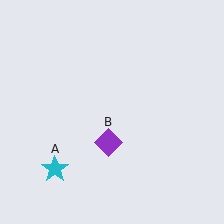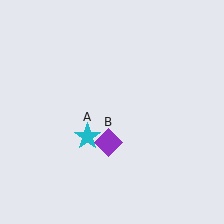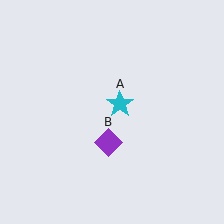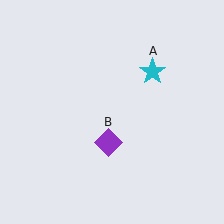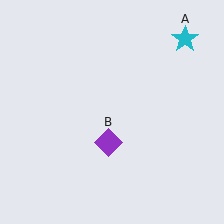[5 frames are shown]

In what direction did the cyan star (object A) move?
The cyan star (object A) moved up and to the right.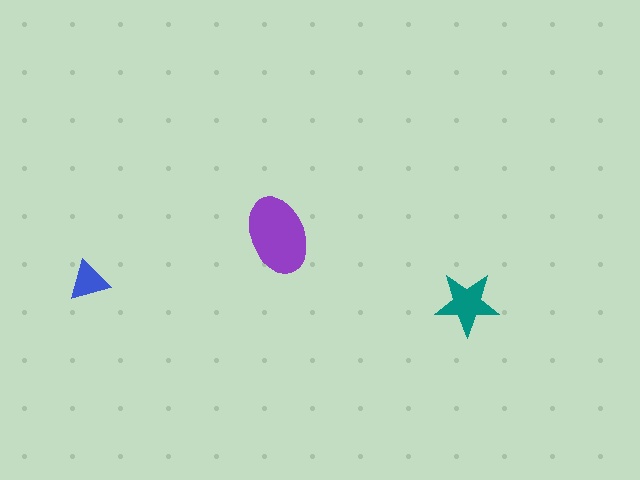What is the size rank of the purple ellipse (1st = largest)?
1st.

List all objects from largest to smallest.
The purple ellipse, the teal star, the blue triangle.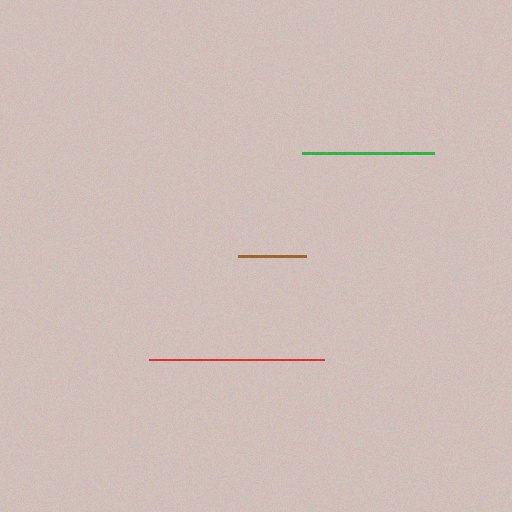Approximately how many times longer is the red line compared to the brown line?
The red line is approximately 2.6 times the length of the brown line.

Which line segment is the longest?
The red line is the longest at approximately 175 pixels.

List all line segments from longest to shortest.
From longest to shortest: red, green, brown.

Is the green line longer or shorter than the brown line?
The green line is longer than the brown line.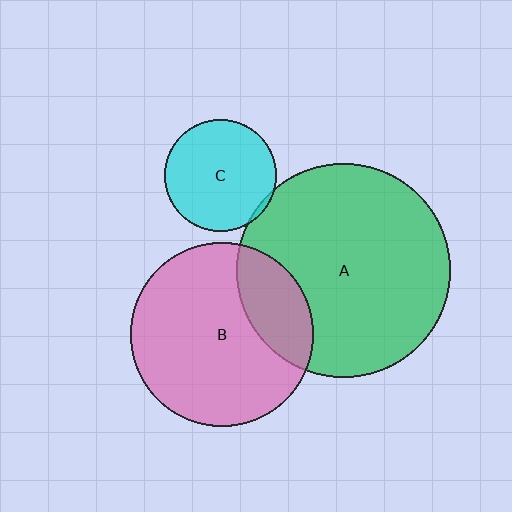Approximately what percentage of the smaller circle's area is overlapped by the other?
Approximately 5%.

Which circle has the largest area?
Circle A (green).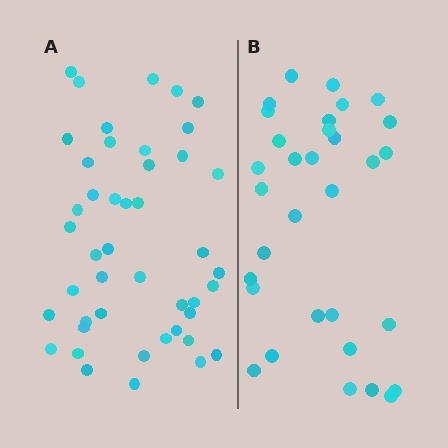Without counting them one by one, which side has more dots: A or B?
Region A (the left region) has more dots.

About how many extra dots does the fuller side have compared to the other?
Region A has approximately 15 more dots than region B.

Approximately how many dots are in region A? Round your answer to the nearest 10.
About 40 dots. (The exact count is 45, which rounds to 40.)